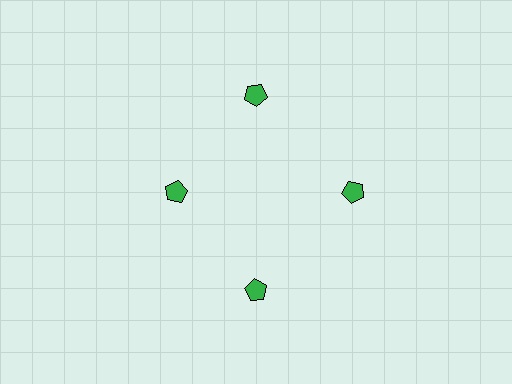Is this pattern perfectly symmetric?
No. The 4 green pentagons are arranged in a ring, but one element near the 9 o'clock position is pulled inward toward the center, breaking the 4-fold rotational symmetry.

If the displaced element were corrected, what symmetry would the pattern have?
It would have 4-fold rotational symmetry — the pattern would map onto itself every 90 degrees.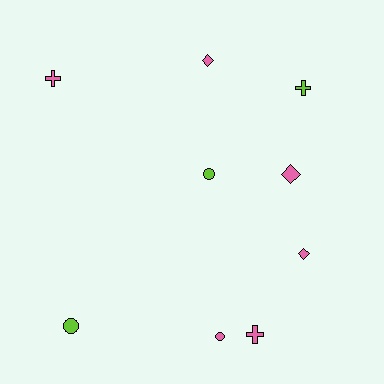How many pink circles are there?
There is 1 pink circle.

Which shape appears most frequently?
Diamond, with 3 objects.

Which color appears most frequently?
Pink, with 6 objects.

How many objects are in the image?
There are 9 objects.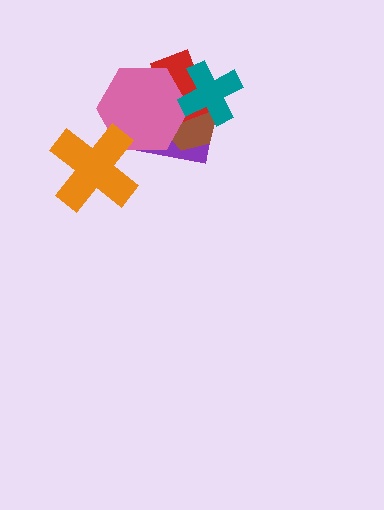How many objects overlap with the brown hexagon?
4 objects overlap with the brown hexagon.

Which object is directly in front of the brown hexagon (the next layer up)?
The red rectangle is directly in front of the brown hexagon.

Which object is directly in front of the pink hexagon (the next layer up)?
The orange cross is directly in front of the pink hexagon.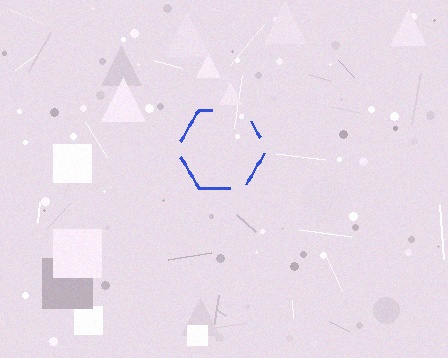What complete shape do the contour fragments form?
The contour fragments form a hexagon.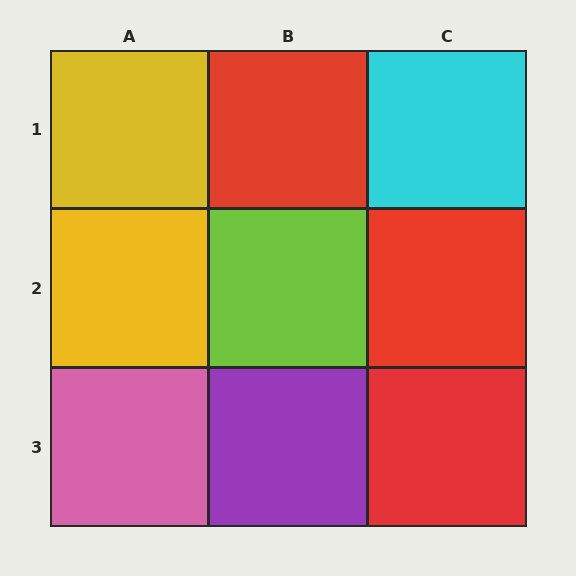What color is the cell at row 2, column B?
Lime.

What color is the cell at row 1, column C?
Cyan.